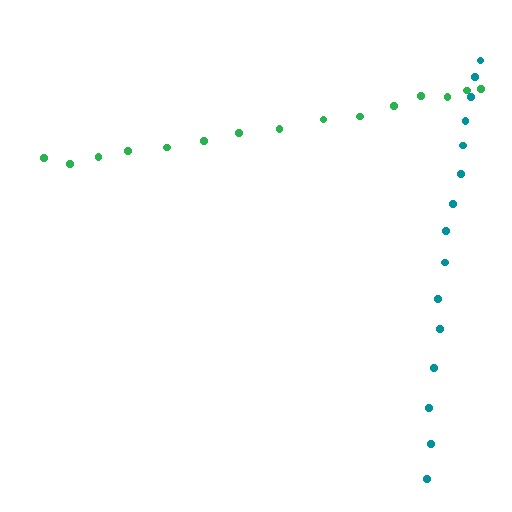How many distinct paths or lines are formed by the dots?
There are 2 distinct paths.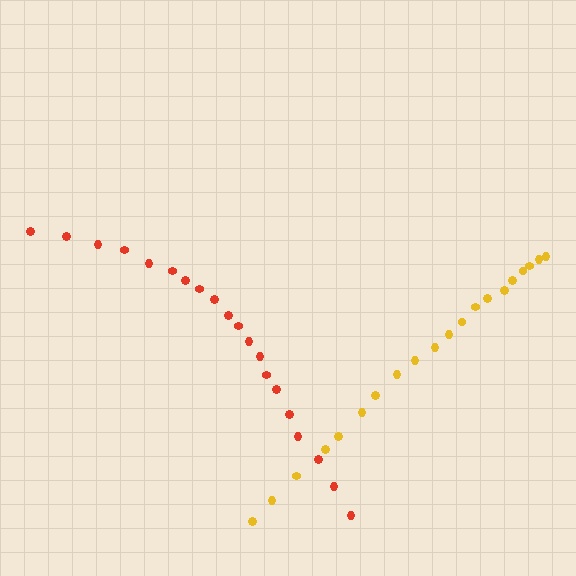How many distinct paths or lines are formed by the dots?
There are 2 distinct paths.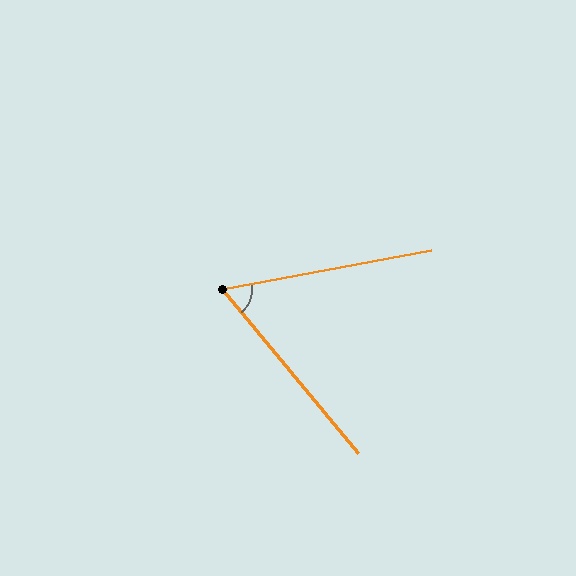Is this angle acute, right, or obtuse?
It is acute.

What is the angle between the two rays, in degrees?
Approximately 61 degrees.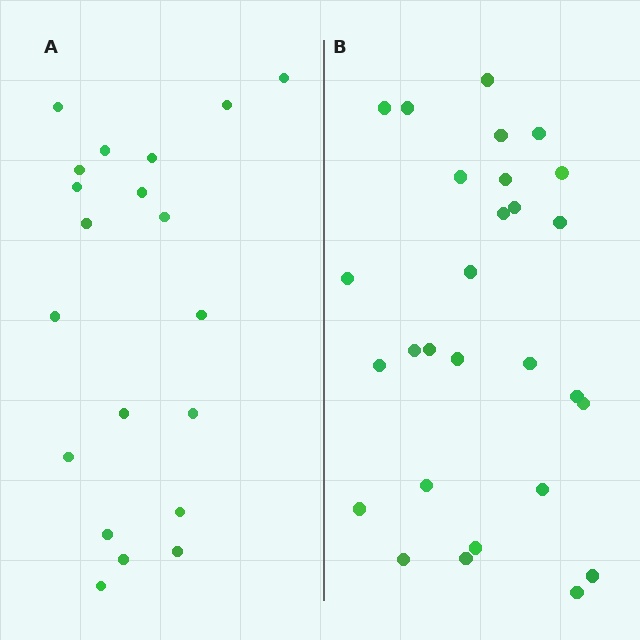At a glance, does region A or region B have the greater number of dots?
Region B (the right region) has more dots.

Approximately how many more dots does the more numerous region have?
Region B has roughly 8 or so more dots than region A.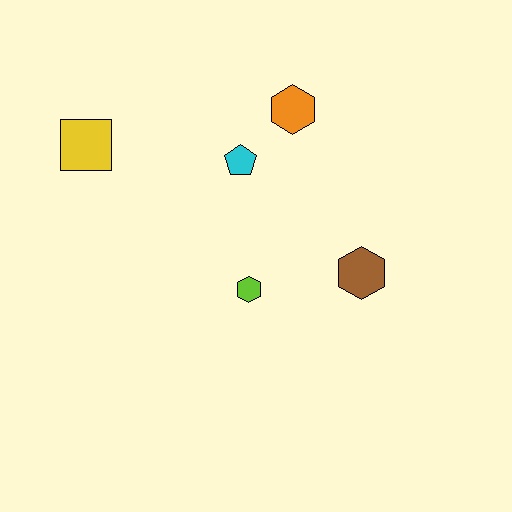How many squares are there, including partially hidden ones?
There is 1 square.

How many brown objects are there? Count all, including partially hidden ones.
There is 1 brown object.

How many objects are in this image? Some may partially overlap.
There are 5 objects.